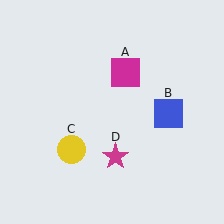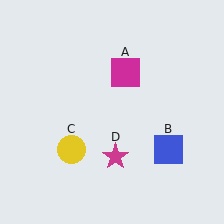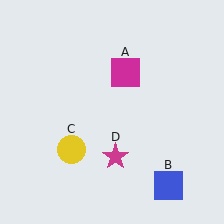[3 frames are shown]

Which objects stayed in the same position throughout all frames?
Magenta square (object A) and yellow circle (object C) and magenta star (object D) remained stationary.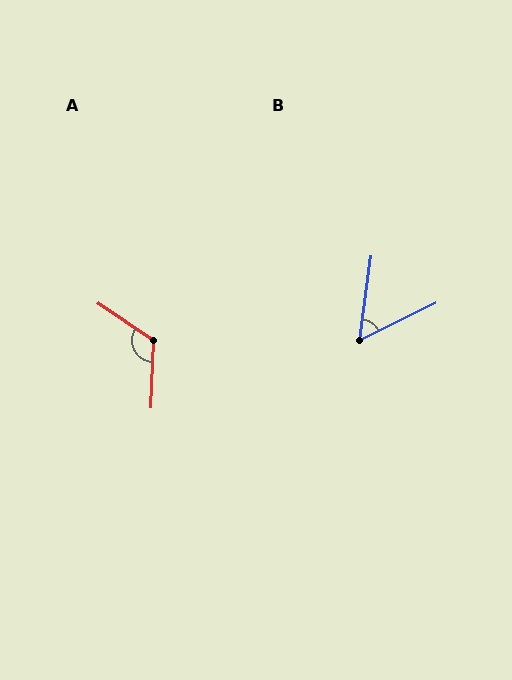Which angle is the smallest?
B, at approximately 56 degrees.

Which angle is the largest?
A, at approximately 122 degrees.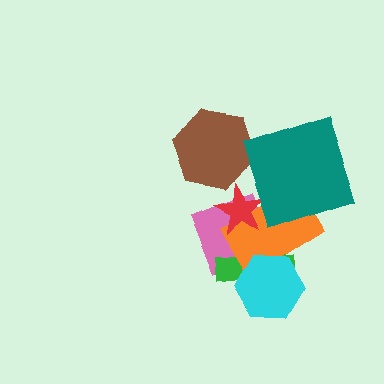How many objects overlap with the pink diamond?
4 objects overlap with the pink diamond.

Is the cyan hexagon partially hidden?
No, no other shape covers it.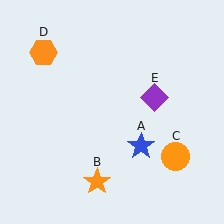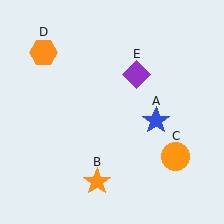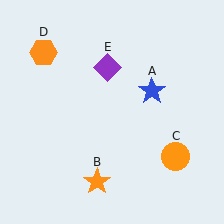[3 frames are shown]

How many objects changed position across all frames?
2 objects changed position: blue star (object A), purple diamond (object E).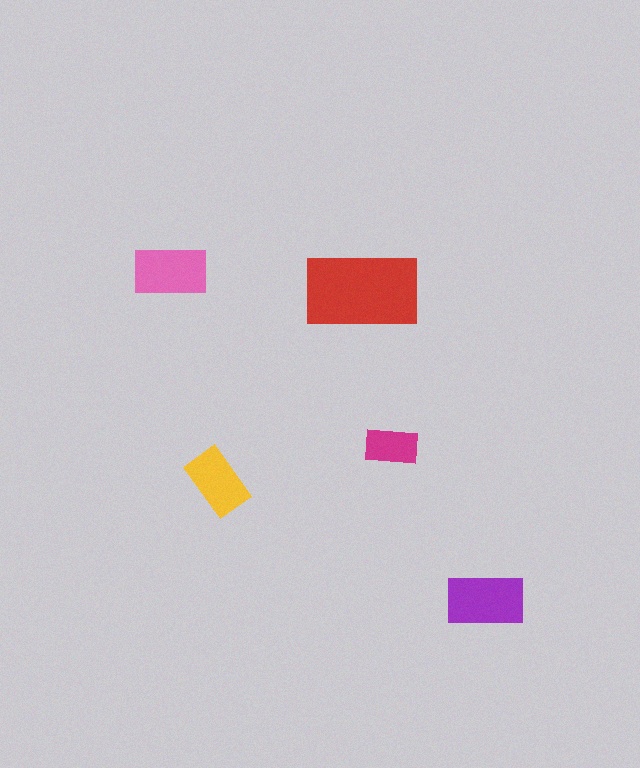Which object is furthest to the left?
The pink rectangle is leftmost.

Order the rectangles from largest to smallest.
the red one, the purple one, the pink one, the yellow one, the magenta one.